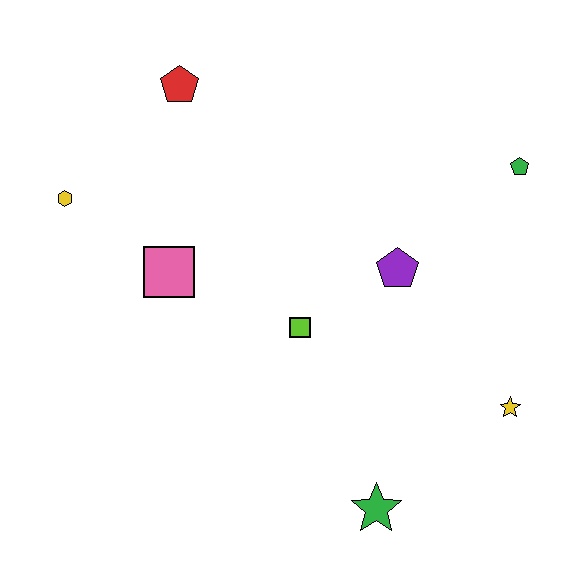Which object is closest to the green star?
The yellow star is closest to the green star.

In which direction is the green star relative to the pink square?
The green star is below the pink square.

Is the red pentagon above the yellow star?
Yes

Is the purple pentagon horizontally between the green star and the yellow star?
Yes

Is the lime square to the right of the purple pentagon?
No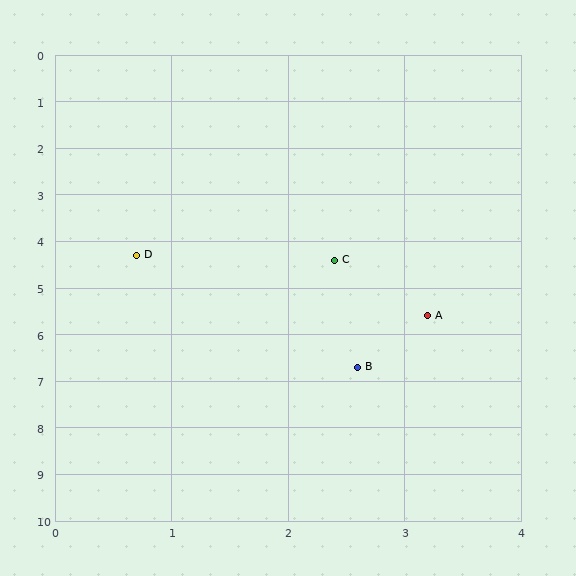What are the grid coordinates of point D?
Point D is at approximately (0.7, 4.3).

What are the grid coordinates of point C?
Point C is at approximately (2.4, 4.4).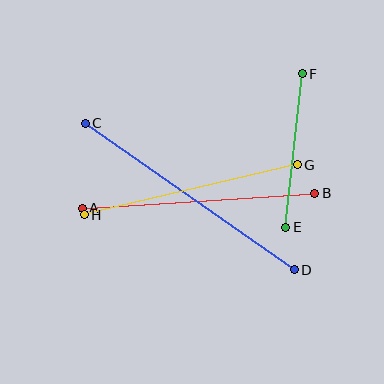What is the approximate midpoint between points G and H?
The midpoint is at approximately (191, 190) pixels.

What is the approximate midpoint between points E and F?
The midpoint is at approximately (294, 151) pixels.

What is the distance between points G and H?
The distance is approximately 219 pixels.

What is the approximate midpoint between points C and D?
The midpoint is at approximately (190, 197) pixels.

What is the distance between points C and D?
The distance is approximately 255 pixels.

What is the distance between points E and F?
The distance is approximately 154 pixels.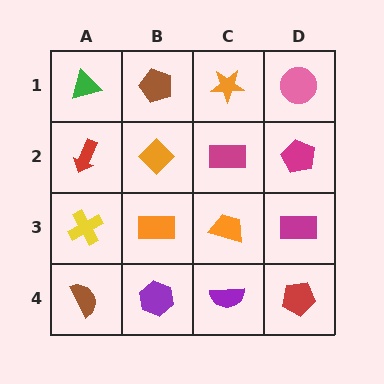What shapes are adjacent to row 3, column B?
An orange diamond (row 2, column B), a purple hexagon (row 4, column B), a yellow cross (row 3, column A), an orange trapezoid (row 3, column C).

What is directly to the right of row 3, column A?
An orange rectangle.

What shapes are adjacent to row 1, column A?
A red arrow (row 2, column A), a brown pentagon (row 1, column B).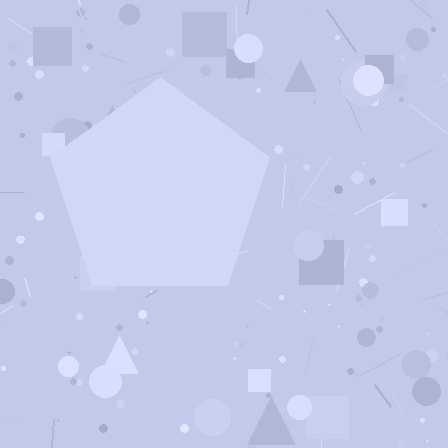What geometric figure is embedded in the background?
A pentagon is embedded in the background.